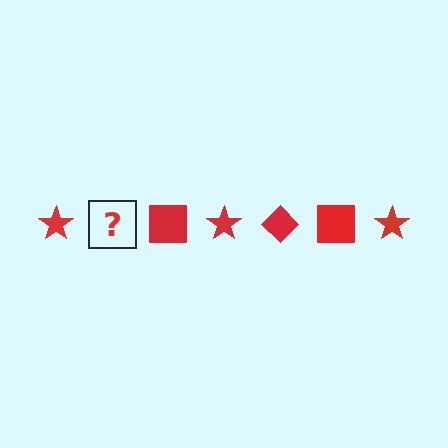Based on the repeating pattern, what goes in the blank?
The blank should be a red diamond.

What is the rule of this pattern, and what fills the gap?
The rule is that the pattern cycles through star, diamond, square shapes in red. The gap should be filled with a red diamond.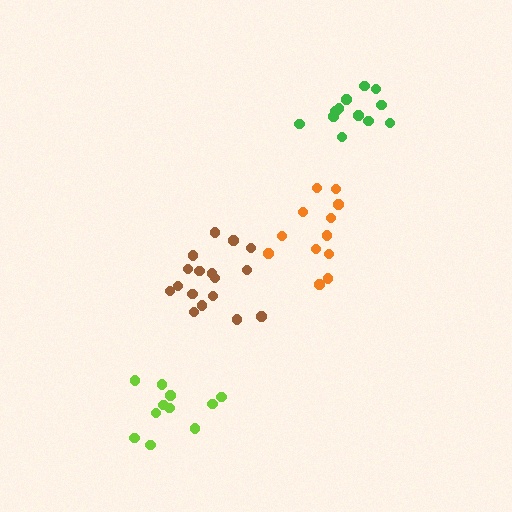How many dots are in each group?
Group 1: 12 dots, Group 2: 17 dots, Group 3: 13 dots, Group 4: 11 dots (53 total).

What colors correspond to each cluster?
The clusters are colored: orange, brown, green, lime.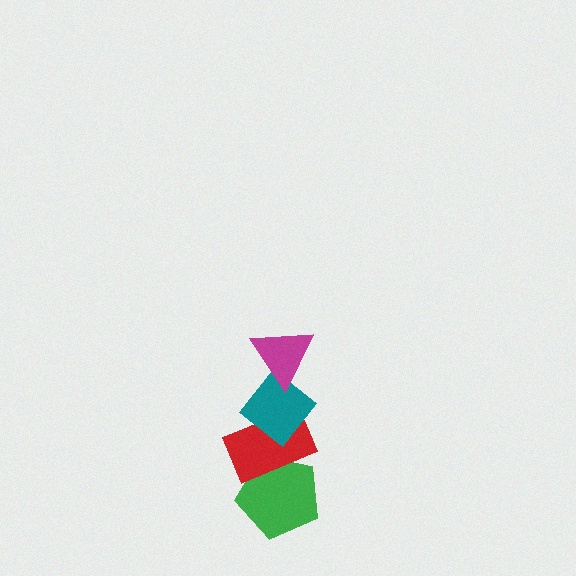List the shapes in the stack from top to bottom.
From top to bottom: the magenta triangle, the teal diamond, the red rectangle, the green pentagon.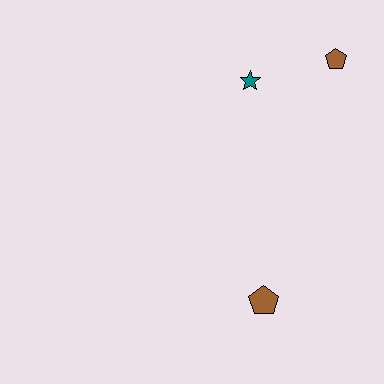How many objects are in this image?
There are 3 objects.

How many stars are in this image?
There is 1 star.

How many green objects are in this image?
There are no green objects.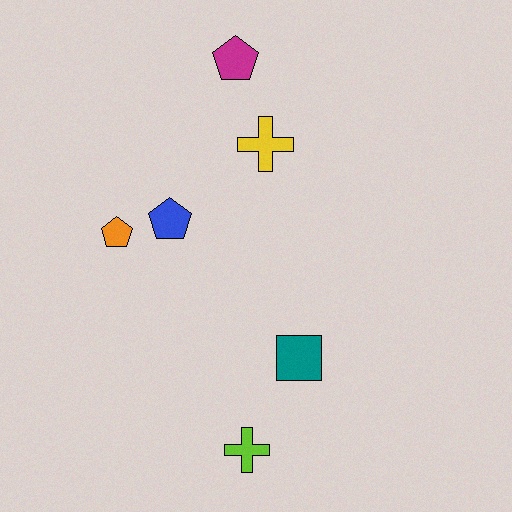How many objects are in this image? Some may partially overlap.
There are 6 objects.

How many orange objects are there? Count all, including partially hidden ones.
There is 1 orange object.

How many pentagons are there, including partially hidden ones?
There are 3 pentagons.